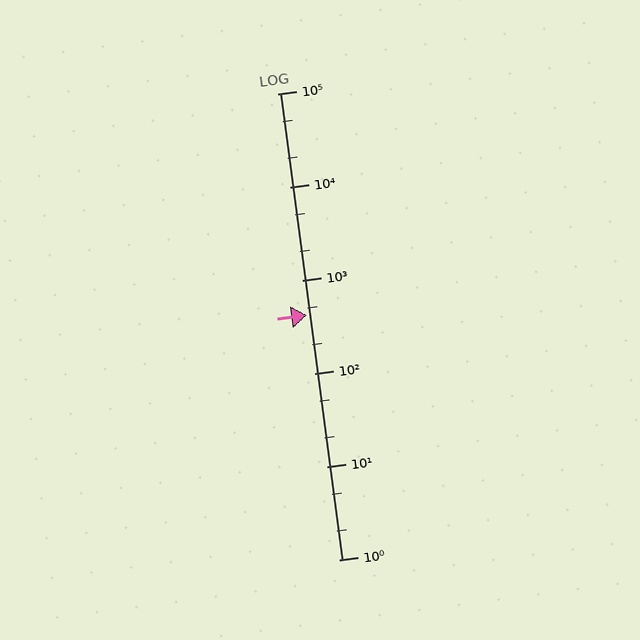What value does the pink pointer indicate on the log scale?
The pointer indicates approximately 420.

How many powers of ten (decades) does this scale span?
The scale spans 5 decades, from 1 to 100000.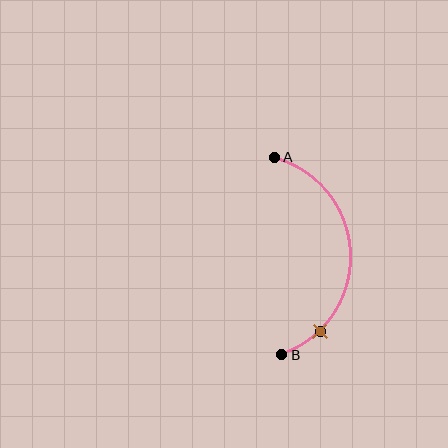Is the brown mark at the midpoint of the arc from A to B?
No. The brown mark lies on the arc but is closer to endpoint B. The arc midpoint would be at the point on the curve equidistant along the arc from both A and B.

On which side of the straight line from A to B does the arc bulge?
The arc bulges to the right of the straight line connecting A and B.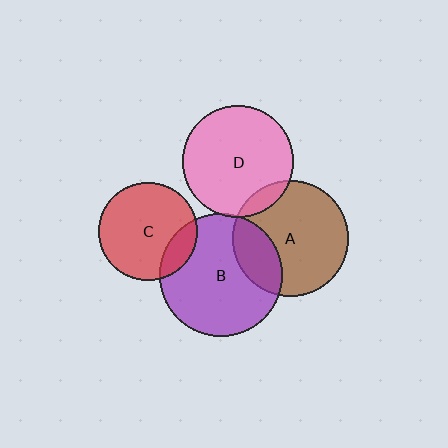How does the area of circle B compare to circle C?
Approximately 1.6 times.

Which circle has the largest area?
Circle B (purple).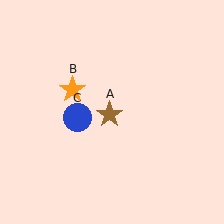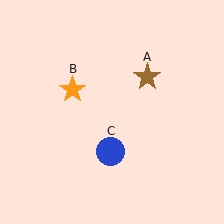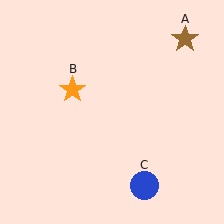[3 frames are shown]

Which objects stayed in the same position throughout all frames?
Orange star (object B) remained stationary.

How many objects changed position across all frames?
2 objects changed position: brown star (object A), blue circle (object C).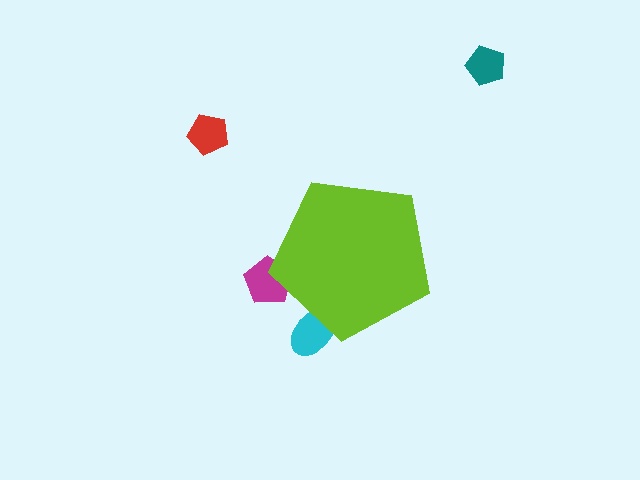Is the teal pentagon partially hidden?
No, the teal pentagon is fully visible.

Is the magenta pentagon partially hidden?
Yes, the magenta pentagon is partially hidden behind the lime pentagon.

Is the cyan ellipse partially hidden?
Yes, the cyan ellipse is partially hidden behind the lime pentagon.